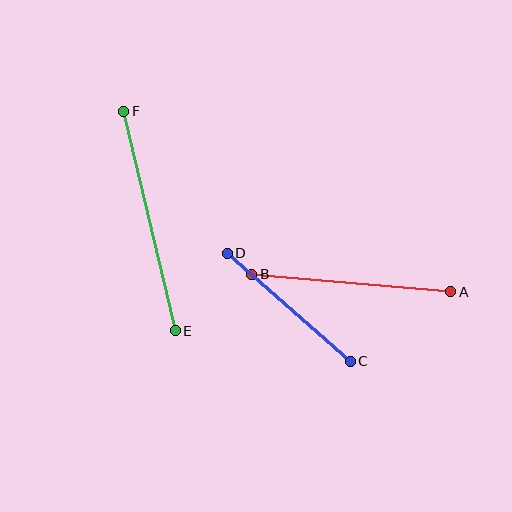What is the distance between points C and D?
The distance is approximately 164 pixels.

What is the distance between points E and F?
The distance is approximately 225 pixels.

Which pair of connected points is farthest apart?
Points E and F are farthest apart.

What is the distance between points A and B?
The distance is approximately 200 pixels.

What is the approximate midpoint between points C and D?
The midpoint is at approximately (289, 307) pixels.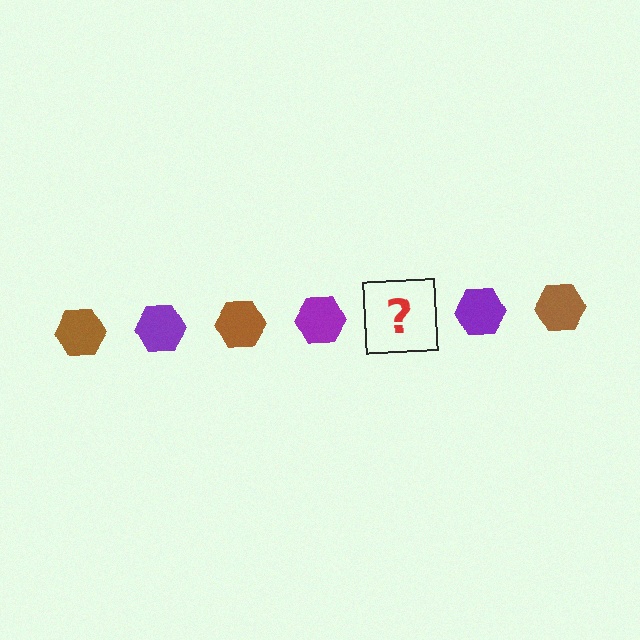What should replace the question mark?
The question mark should be replaced with a brown hexagon.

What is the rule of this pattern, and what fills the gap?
The rule is that the pattern cycles through brown, purple hexagons. The gap should be filled with a brown hexagon.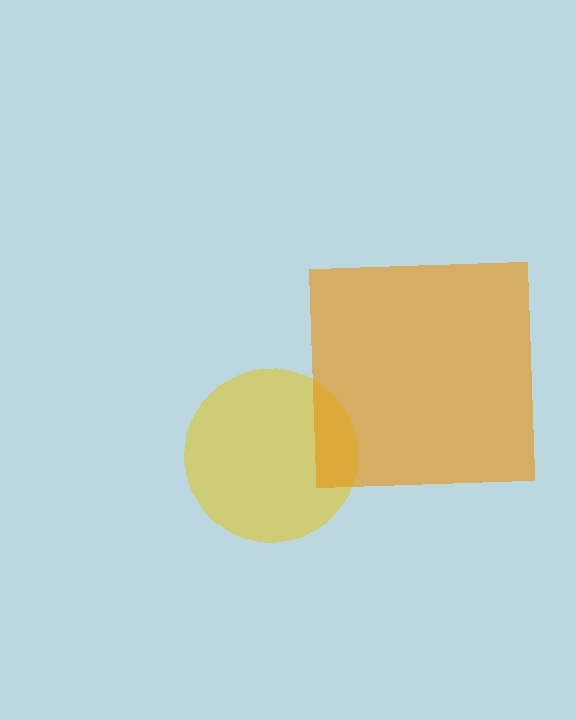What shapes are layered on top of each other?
The layered shapes are: a yellow circle, an orange square.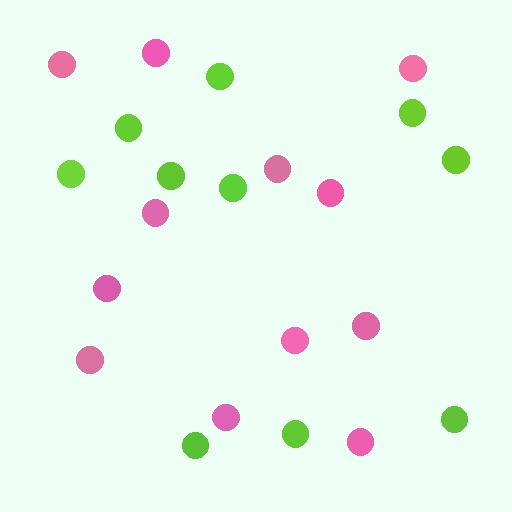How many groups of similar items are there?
There are 2 groups: one group of pink circles (12) and one group of lime circles (10).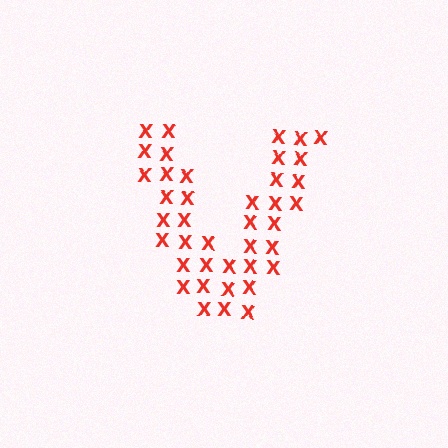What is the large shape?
The large shape is the letter V.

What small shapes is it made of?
It is made of small letter X's.